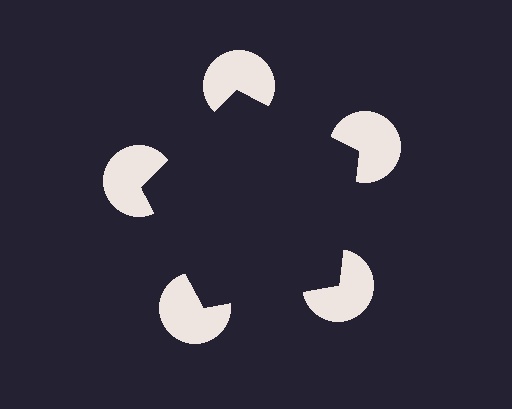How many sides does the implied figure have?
5 sides.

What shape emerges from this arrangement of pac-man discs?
An illusory pentagon — its edges are inferred from the aligned wedge cuts in the pac-man discs, not physically drawn.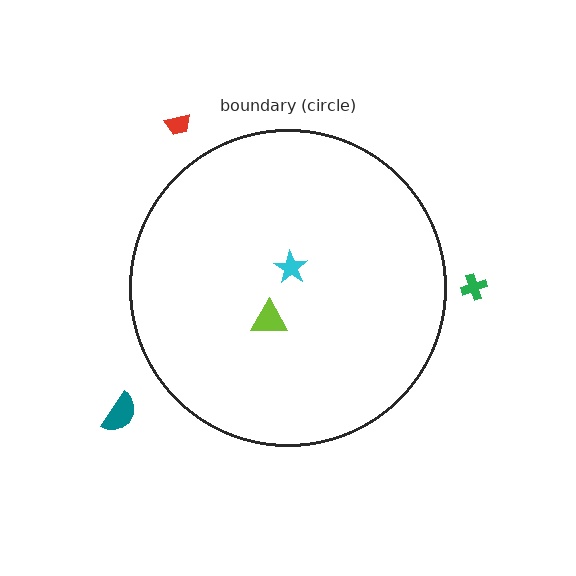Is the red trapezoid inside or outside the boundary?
Outside.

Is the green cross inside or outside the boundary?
Outside.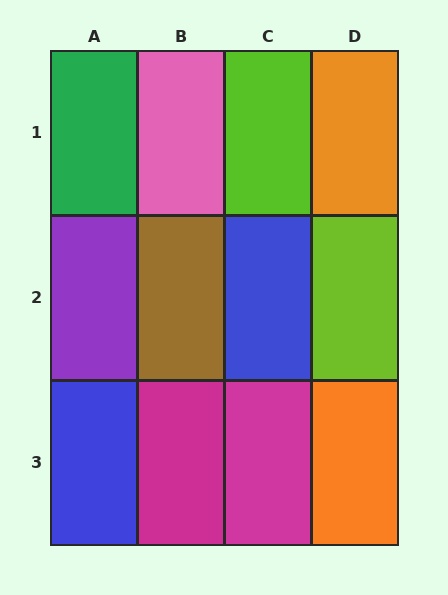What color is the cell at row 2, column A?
Purple.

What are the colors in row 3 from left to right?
Blue, magenta, magenta, orange.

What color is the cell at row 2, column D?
Lime.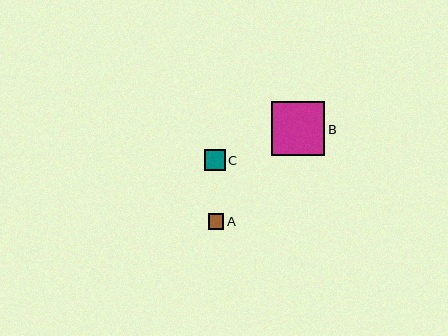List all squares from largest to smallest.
From largest to smallest: B, C, A.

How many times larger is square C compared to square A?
Square C is approximately 1.3 times the size of square A.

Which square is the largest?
Square B is the largest with a size of approximately 54 pixels.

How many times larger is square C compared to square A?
Square C is approximately 1.3 times the size of square A.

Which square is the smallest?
Square A is the smallest with a size of approximately 15 pixels.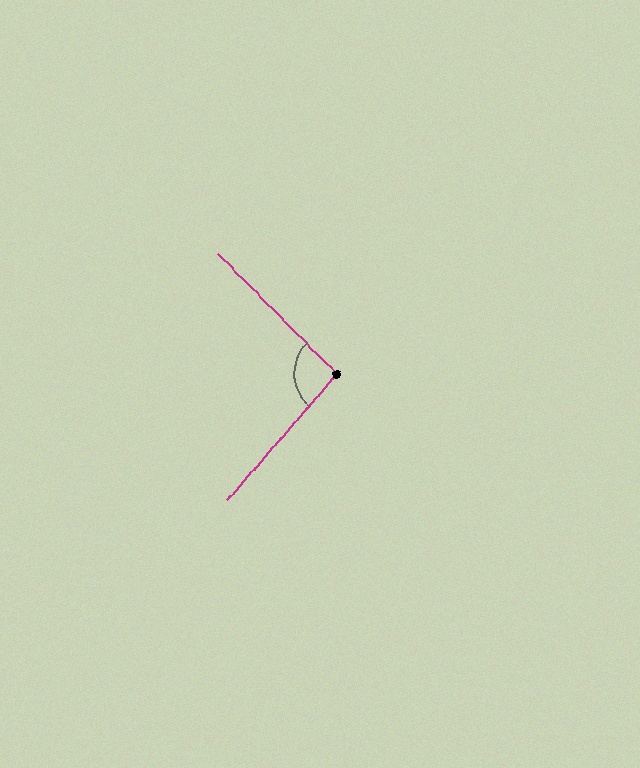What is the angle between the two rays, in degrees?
Approximately 94 degrees.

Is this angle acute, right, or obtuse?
It is approximately a right angle.